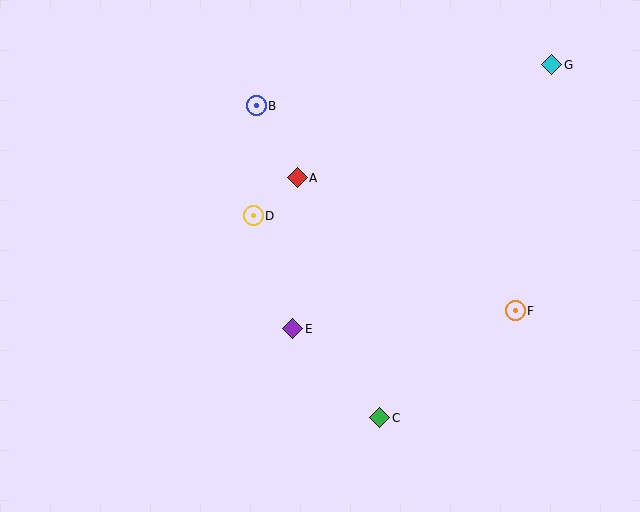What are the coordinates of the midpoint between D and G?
The midpoint between D and G is at (403, 140).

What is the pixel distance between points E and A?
The distance between E and A is 151 pixels.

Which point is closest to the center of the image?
Point E at (293, 329) is closest to the center.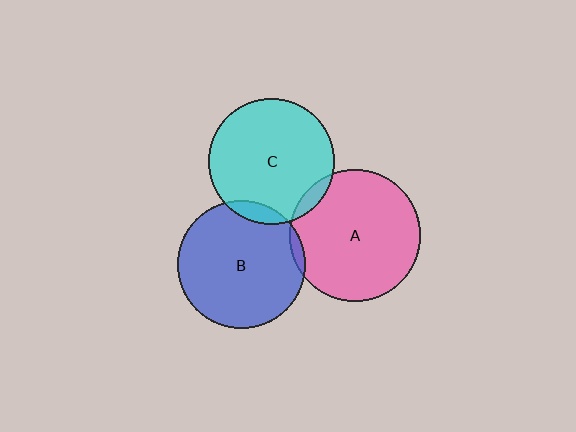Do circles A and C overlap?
Yes.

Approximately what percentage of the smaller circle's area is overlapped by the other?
Approximately 5%.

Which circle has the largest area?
Circle A (pink).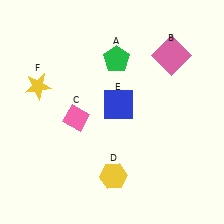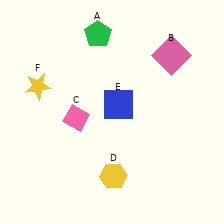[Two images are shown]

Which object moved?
The green pentagon (A) moved up.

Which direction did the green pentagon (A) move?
The green pentagon (A) moved up.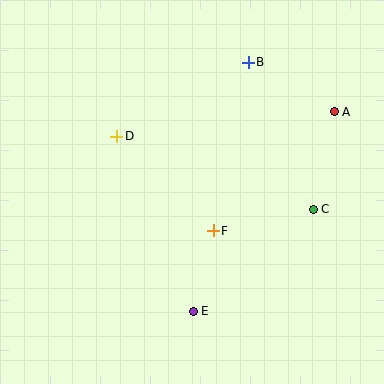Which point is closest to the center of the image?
Point F at (213, 231) is closest to the center.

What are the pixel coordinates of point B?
Point B is at (248, 62).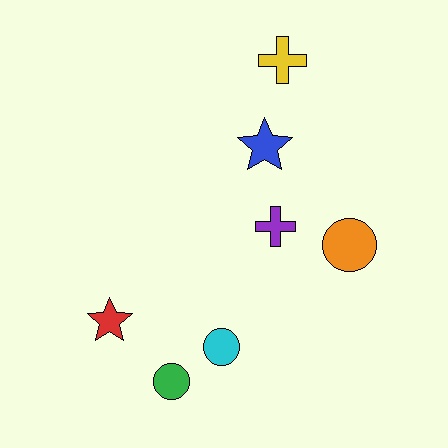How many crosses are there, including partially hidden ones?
There are 2 crosses.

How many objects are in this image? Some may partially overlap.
There are 7 objects.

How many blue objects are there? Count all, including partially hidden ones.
There is 1 blue object.